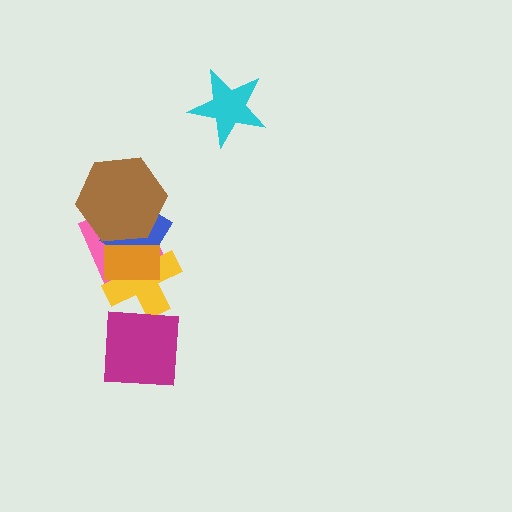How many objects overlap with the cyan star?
0 objects overlap with the cyan star.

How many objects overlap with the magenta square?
0 objects overlap with the magenta square.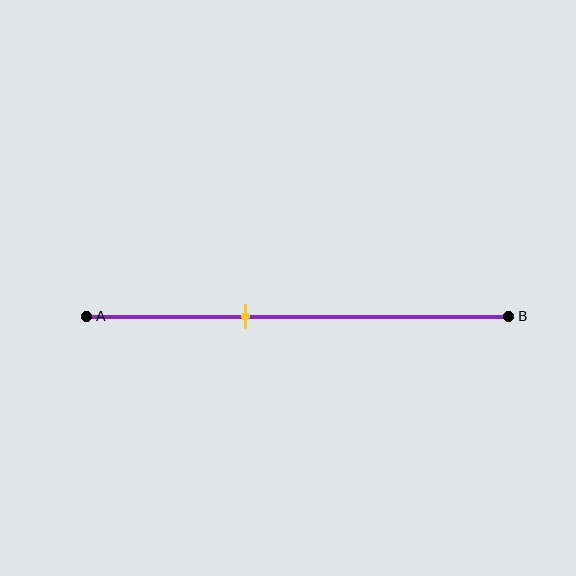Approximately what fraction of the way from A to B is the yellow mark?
The yellow mark is approximately 35% of the way from A to B.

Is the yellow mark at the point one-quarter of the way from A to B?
No, the mark is at about 35% from A, not at the 25% one-quarter point.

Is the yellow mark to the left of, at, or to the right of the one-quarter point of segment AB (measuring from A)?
The yellow mark is to the right of the one-quarter point of segment AB.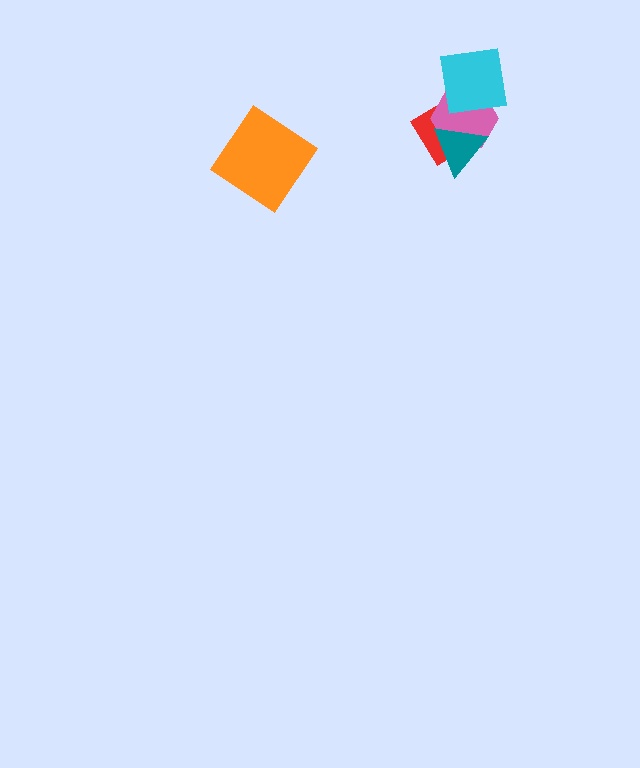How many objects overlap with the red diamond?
3 objects overlap with the red diamond.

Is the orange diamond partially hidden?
No, no other shape covers it.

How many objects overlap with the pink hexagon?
3 objects overlap with the pink hexagon.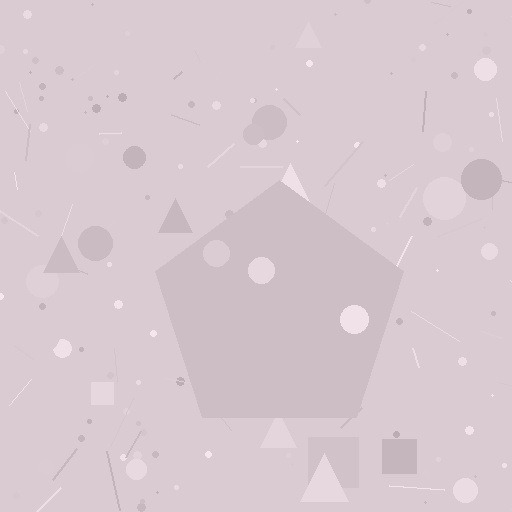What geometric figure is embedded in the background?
A pentagon is embedded in the background.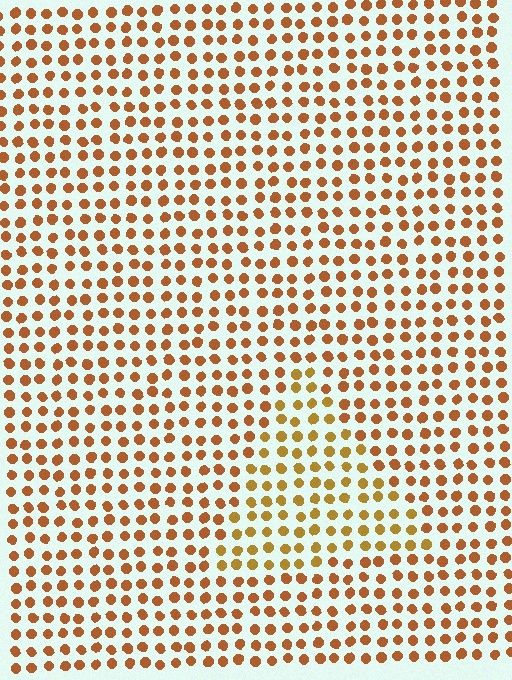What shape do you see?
I see a triangle.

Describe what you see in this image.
The image is filled with small brown elements in a uniform arrangement. A triangle-shaped region is visible where the elements are tinted to a slightly different hue, forming a subtle color boundary.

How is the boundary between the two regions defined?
The boundary is defined purely by a slight shift in hue (about 20 degrees). Spacing, size, and orientation are identical on both sides.